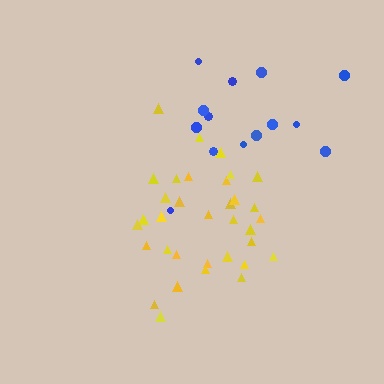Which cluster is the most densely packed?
Yellow.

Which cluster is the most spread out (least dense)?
Blue.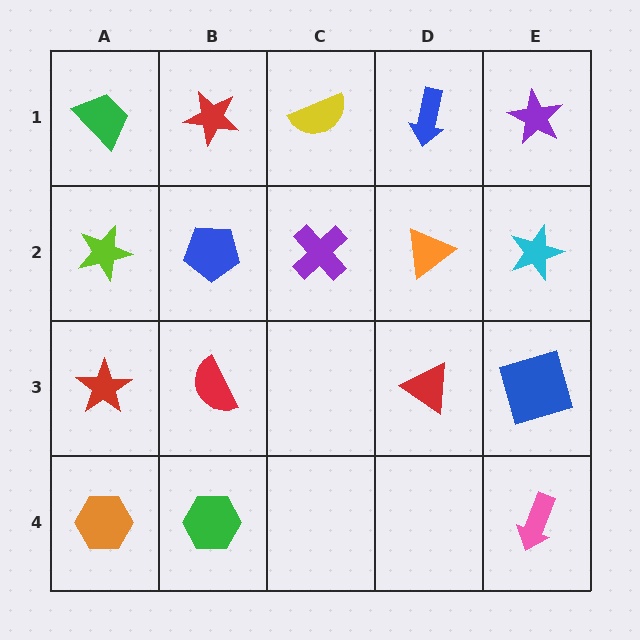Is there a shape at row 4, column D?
No, that cell is empty.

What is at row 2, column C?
A purple cross.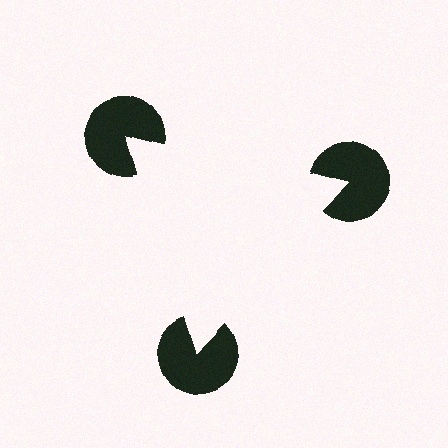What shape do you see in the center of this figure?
An illusory triangle — its edges are inferred from the aligned wedge cuts in the pac-man discs, not physically drawn.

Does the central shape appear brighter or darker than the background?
It typically appears slightly brighter than the background, even though no actual brightness change is drawn.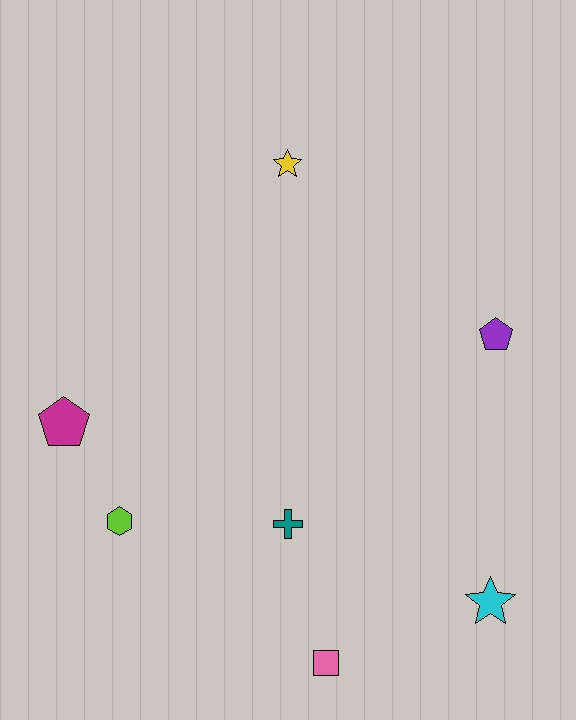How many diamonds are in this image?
There are no diamonds.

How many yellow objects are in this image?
There is 1 yellow object.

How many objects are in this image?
There are 7 objects.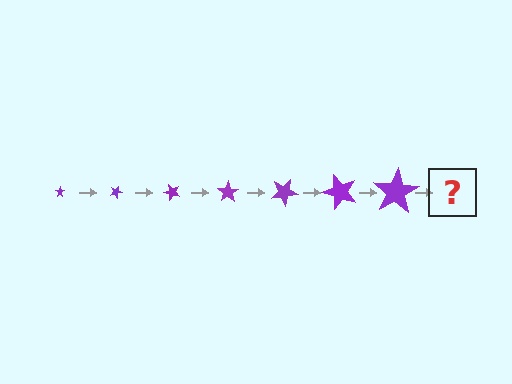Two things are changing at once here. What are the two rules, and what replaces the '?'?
The two rules are that the star grows larger each step and it rotates 25 degrees each step. The '?' should be a star, larger than the previous one and rotated 175 degrees from the start.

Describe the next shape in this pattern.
It should be a star, larger than the previous one and rotated 175 degrees from the start.